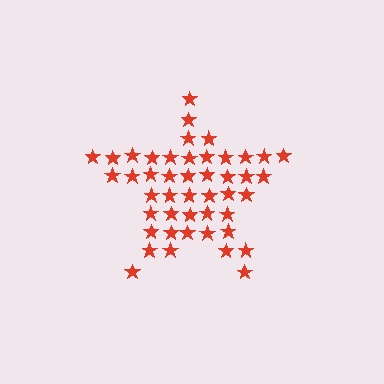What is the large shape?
The large shape is a star.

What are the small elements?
The small elements are stars.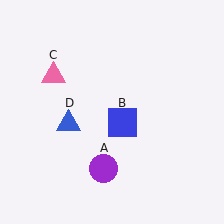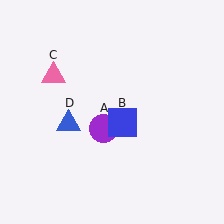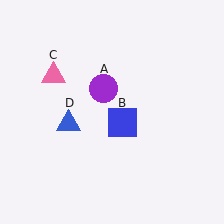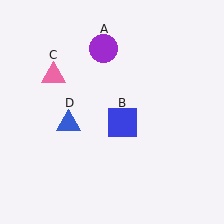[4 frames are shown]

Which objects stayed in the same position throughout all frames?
Blue square (object B) and pink triangle (object C) and blue triangle (object D) remained stationary.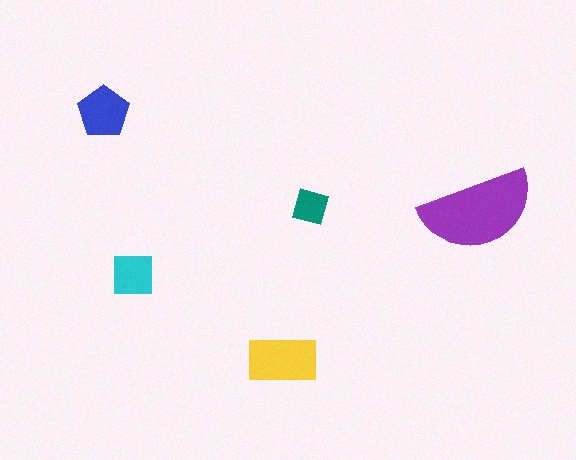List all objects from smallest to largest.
The teal diamond, the cyan square, the blue pentagon, the yellow rectangle, the purple semicircle.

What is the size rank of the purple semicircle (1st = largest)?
1st.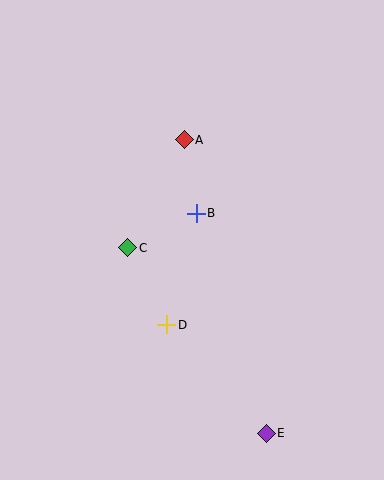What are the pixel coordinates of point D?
Point D is at (167, 325).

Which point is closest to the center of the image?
Point B at (196, 213) is closest to the center.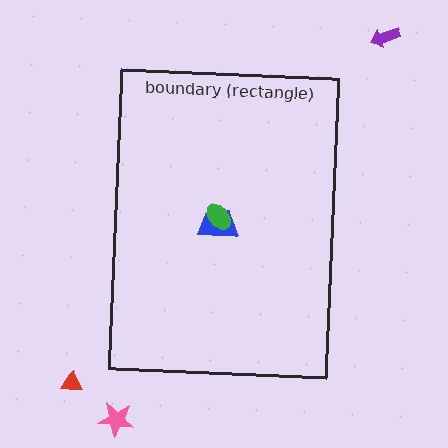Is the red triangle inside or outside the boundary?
Outside.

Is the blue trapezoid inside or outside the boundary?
Inside.